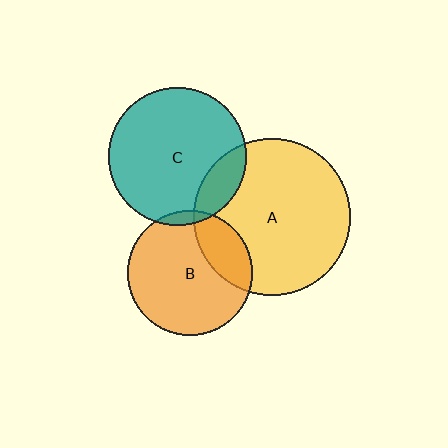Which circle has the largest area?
Circle A (yellow).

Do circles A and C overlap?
Yes.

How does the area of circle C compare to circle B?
Approximately 1.2 times.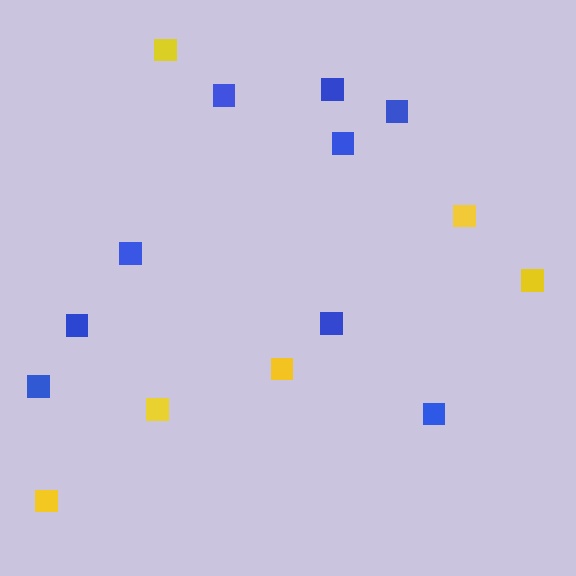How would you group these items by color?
There are 2 groups: one group of blue squares (9) and one group of yellow squares (6).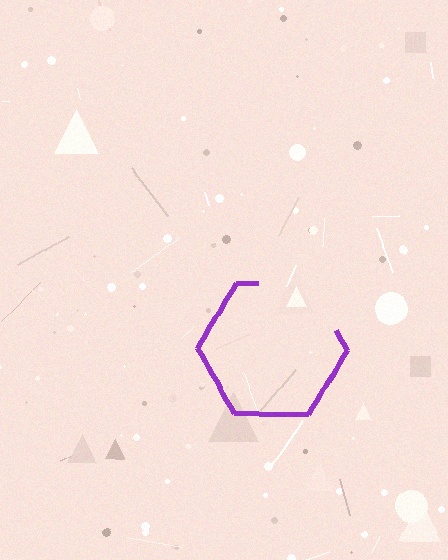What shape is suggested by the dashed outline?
The dashed outline suggests a hexagon.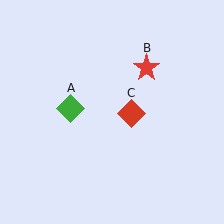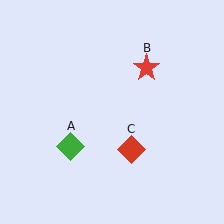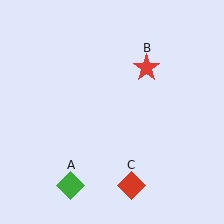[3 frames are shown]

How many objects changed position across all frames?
2 objects changed position: green diamond (object A), red diamond (object C).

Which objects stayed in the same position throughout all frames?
Red star (object B) remained stationary.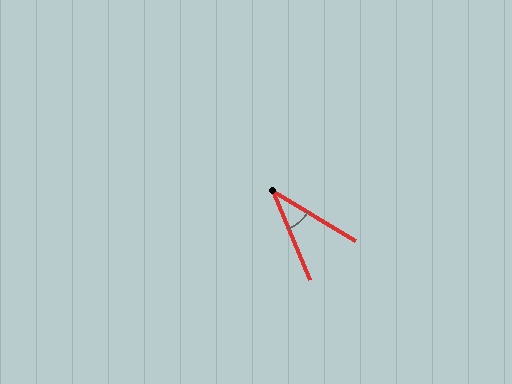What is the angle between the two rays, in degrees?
Approximately 36 degrees.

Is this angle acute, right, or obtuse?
It is acute.